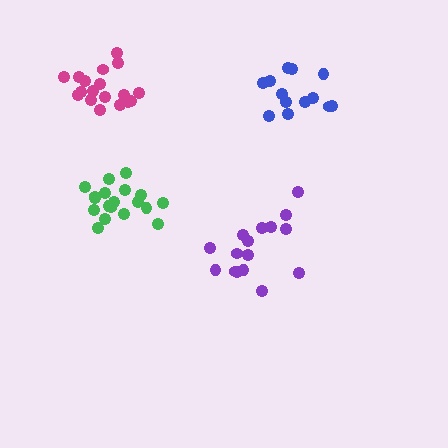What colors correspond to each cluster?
The clusters are colored: blue, magenta, green, purple.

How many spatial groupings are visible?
There are 4 spatial groupings.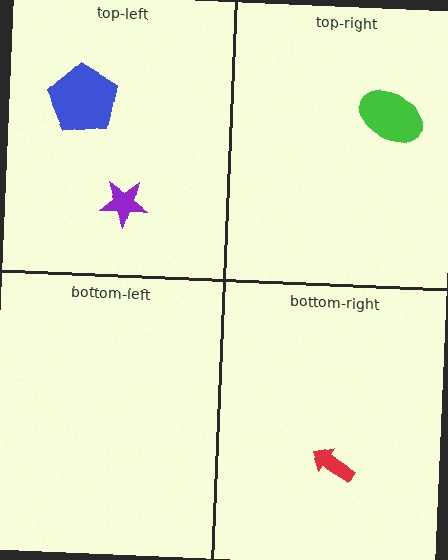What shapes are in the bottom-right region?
The red arrow.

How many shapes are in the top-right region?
1.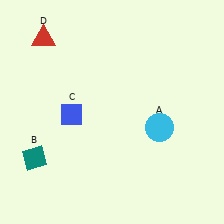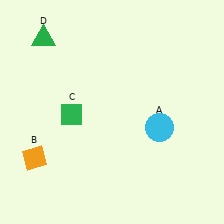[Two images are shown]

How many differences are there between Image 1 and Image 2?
There are 3 differences between the two images.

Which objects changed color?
B changed from teal to orange. C changed from blue to green. D changed from red to green.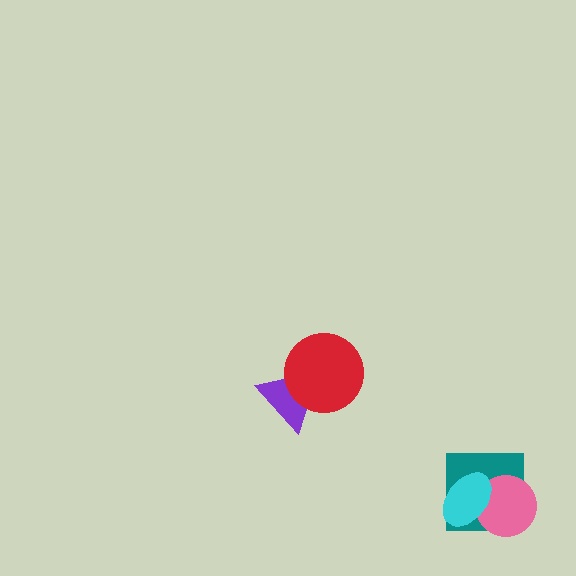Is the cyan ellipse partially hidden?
No, no other shape covers it.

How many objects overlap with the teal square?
2 objects overlap with the teal square.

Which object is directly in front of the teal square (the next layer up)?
The pink circle is directly in front of the teal square.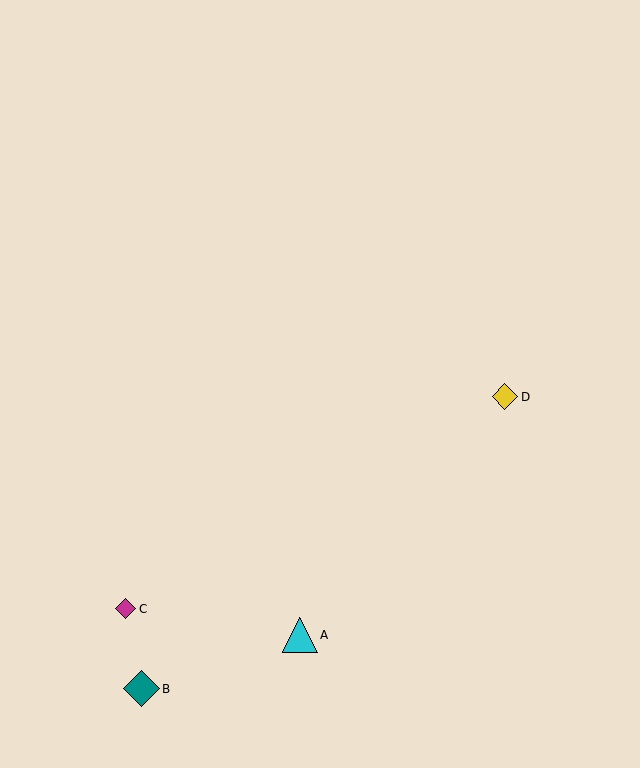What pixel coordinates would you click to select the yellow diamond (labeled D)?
Click at (505, 397) to select the yellow diamond D.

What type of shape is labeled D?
Shape D is a yellow diamond.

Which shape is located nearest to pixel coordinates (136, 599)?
The magenta diamond (labeled C) at (126, 609) is nearest to that location.